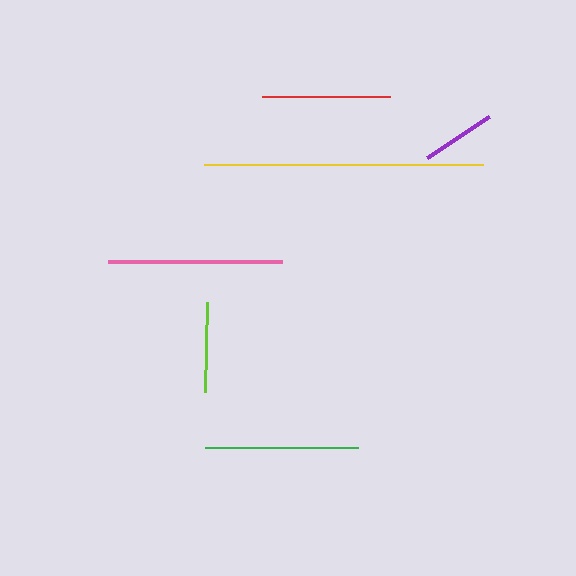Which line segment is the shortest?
The purple line is the shortest at approximately 74 pixels.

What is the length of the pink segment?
The pink segment is approximately 174 pixels long.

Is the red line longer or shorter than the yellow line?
The yellow line is longer than the red line.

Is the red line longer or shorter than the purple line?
The red line is longer than the purple line.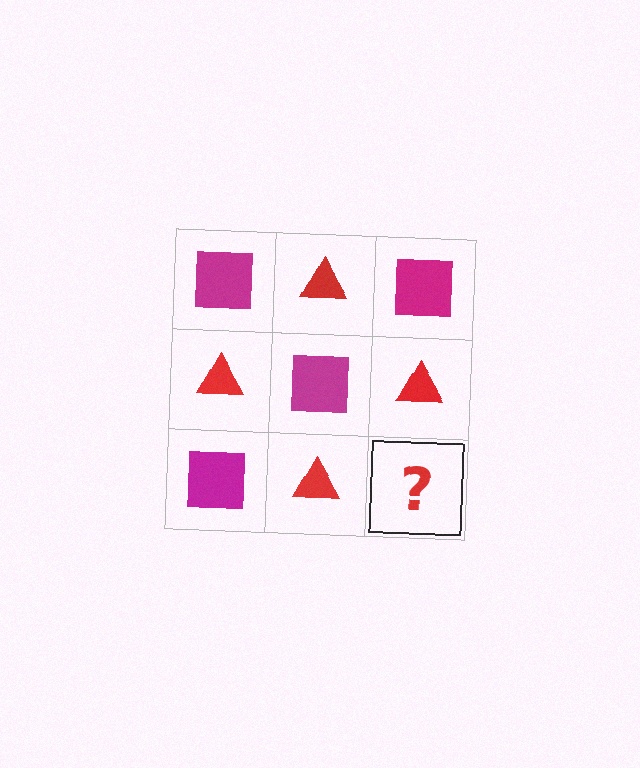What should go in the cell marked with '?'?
The missing cell should contain a magenta square.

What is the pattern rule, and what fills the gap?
The rule is that it alternates magenta square and red triangle in a checkerboard pattern. The gap should be filled with a magenta square.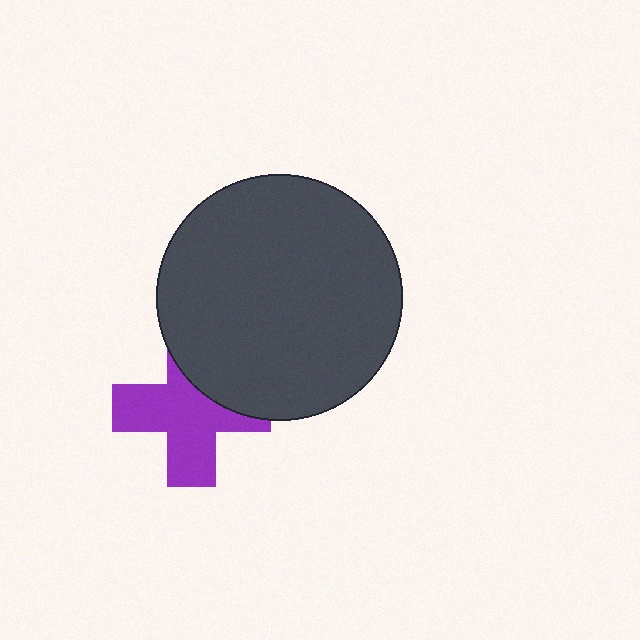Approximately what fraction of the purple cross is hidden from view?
Roughly 33% of the purple cross is hidden behind the dark gray circle.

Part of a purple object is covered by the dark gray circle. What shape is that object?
It is a cross.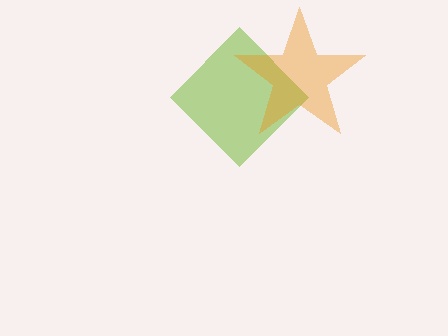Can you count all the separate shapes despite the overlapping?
Yes, there are 2 separate shapes.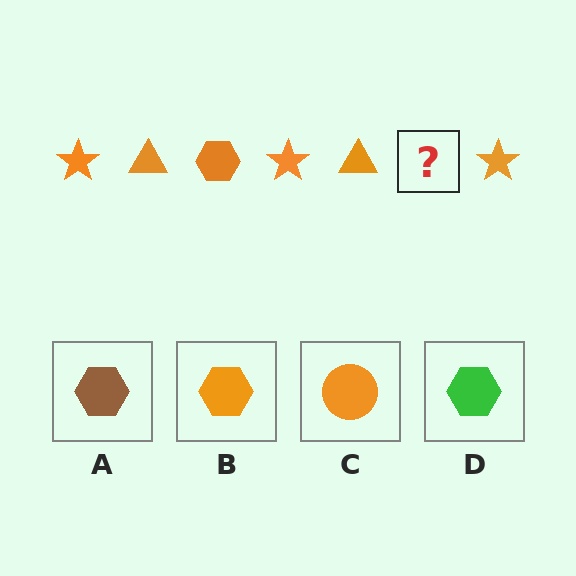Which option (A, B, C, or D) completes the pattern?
B.